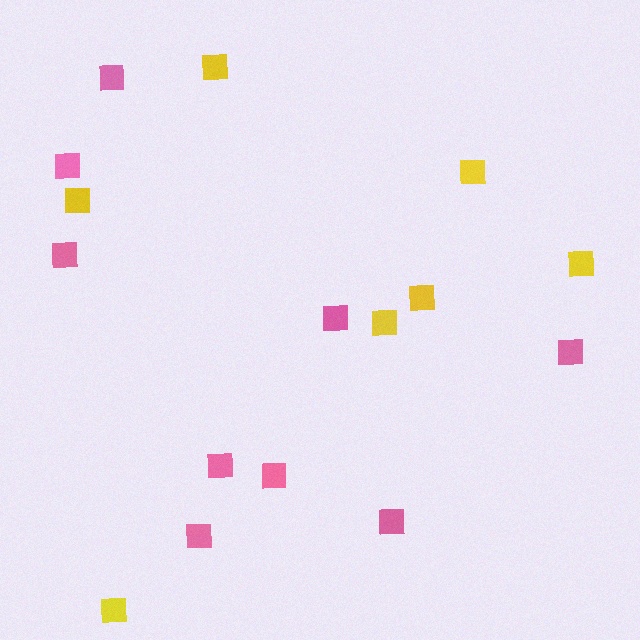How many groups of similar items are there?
There are 2 groups: one group of pink squares (9) and one group of yellow squares (7).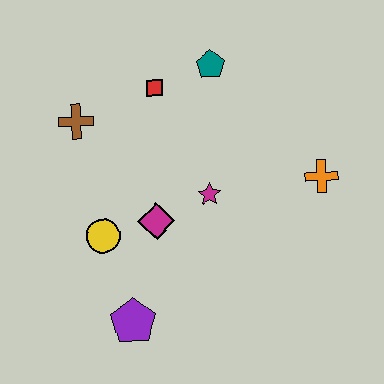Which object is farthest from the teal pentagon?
The purple pentagon is farthest from the teal pentagon.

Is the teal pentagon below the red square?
No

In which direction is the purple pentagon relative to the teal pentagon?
The purple pentagon is below the teal pentagon.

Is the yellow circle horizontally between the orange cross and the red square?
No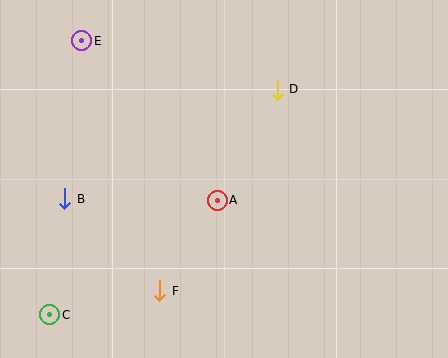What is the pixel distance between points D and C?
The distance between D and C is 320 pixels.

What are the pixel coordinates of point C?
Point C is at (50, 315).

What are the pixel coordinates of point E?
Point E is at (82, 41).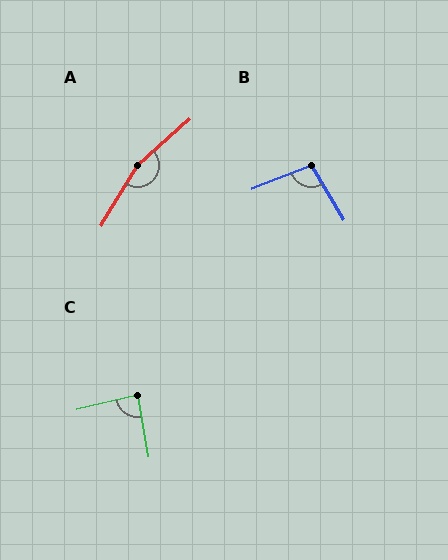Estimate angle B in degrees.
Approximately 99 degrees.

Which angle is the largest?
A, at approximately 163 degrees.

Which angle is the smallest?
C, at approximately 86 degrees.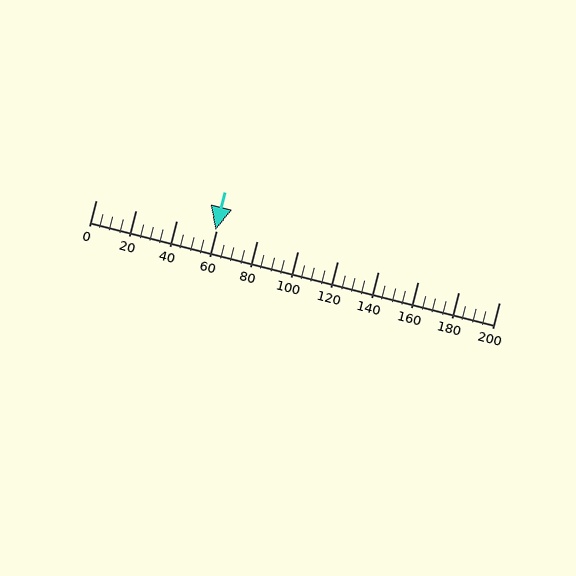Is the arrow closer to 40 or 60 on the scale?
The arrow is closer to 60.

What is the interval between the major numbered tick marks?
The major tick marks are spaced 20 units apart.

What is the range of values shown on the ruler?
The ruler shows values from 0 to 200.